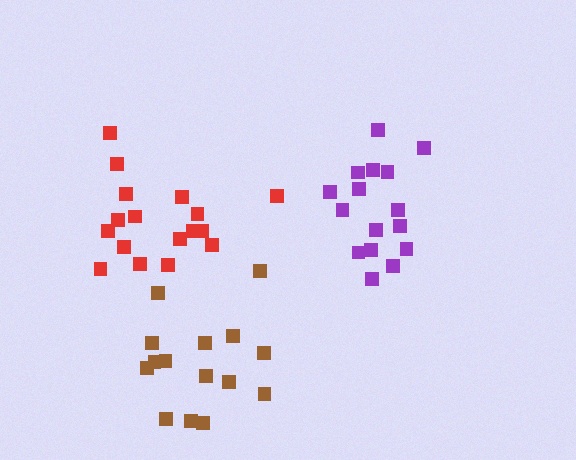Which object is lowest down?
The brown cluster is bottommost.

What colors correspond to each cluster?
The clusters are colored: purple, brown, red.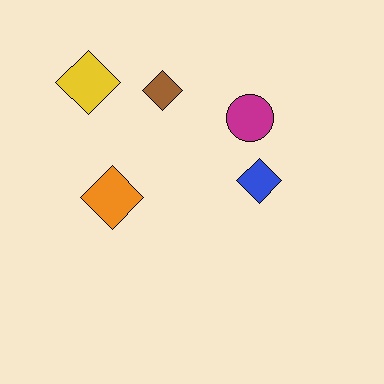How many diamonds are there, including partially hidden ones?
There are 4 diamonds.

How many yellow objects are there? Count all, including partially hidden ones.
There is 1 yellow object.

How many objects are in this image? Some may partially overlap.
There are 5 objects.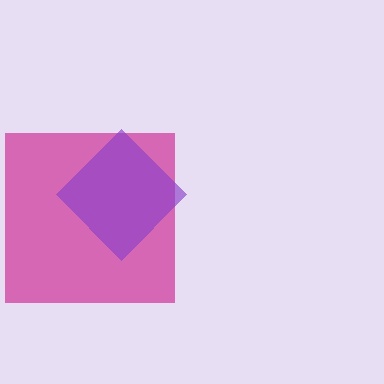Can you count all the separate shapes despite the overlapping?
Yes, there are 2 separate shapes.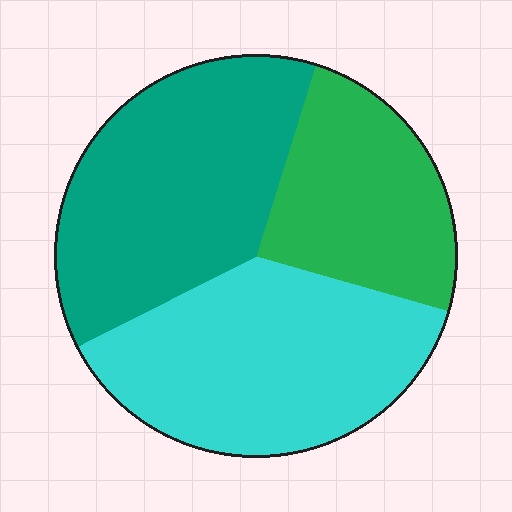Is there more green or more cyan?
Cyan.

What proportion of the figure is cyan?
Cyan takes up about three eighths (3/8) of the figure.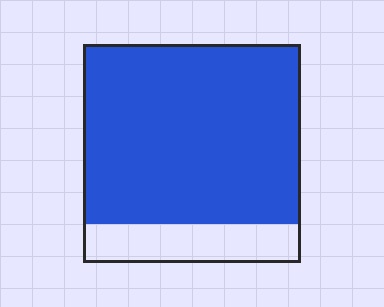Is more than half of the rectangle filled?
Yes.